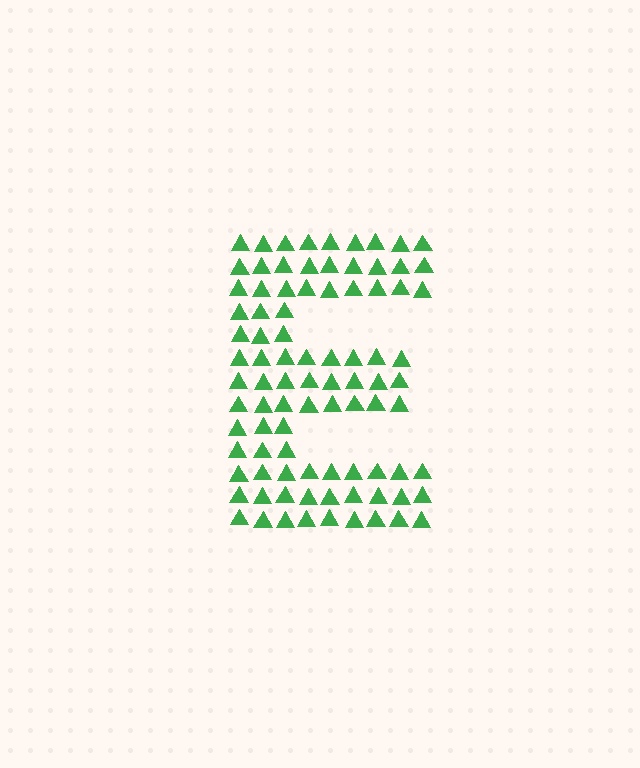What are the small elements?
The small elements are triangles.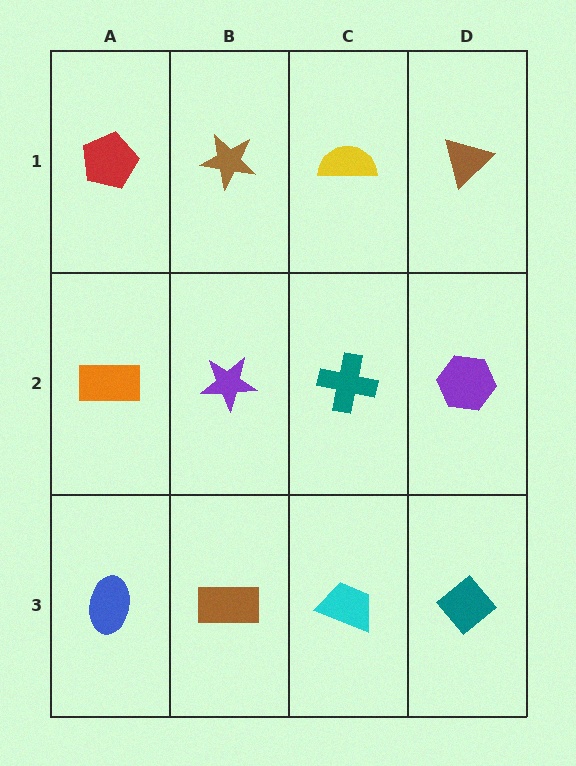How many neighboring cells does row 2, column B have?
4.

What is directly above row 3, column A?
An orange rectangle.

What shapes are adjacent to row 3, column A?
An orange rectangle (row 2, column A), a brown rectangle (row 3, column B).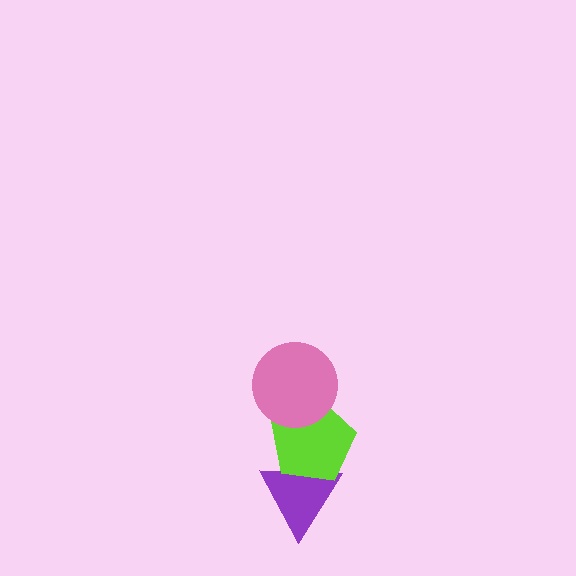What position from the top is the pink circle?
The pink circle is 1st from the top.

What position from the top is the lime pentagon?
The lime pentagon is 2nd from the top.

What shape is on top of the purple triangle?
The lime pentagon is on top of the purple triangle.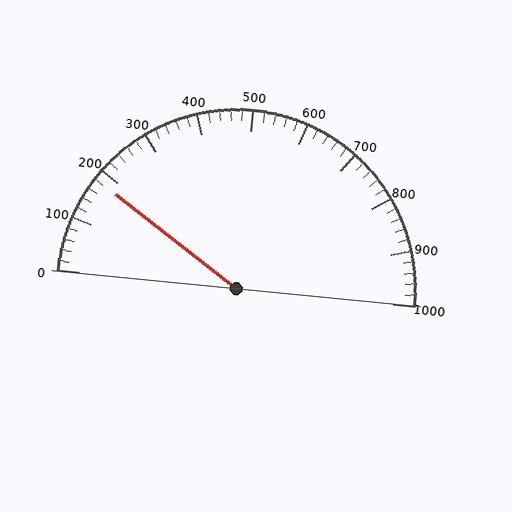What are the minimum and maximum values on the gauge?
The gauge ranges from 0 to 1000.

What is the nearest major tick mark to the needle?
The nearest major tick mark is 200.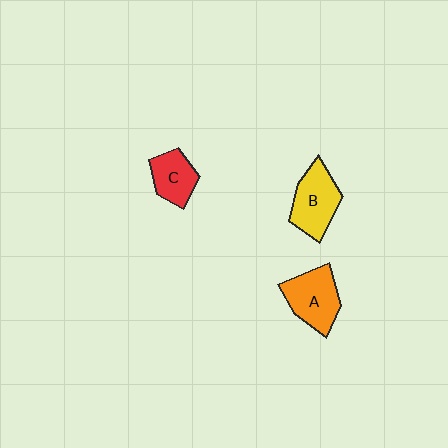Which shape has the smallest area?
Shape C (red).